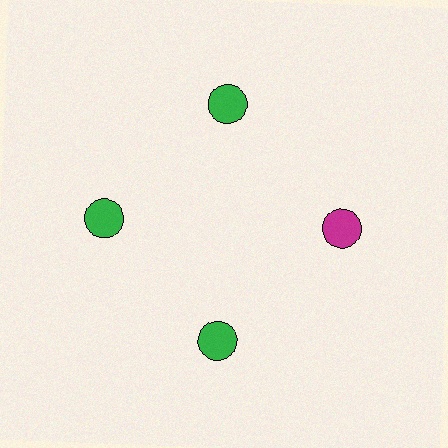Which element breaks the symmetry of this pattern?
The magenta circle at roughly the 3 o'clock position breaks the symmetry. All other shapes are green circles.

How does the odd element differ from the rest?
It has a different color: magenta instead of green.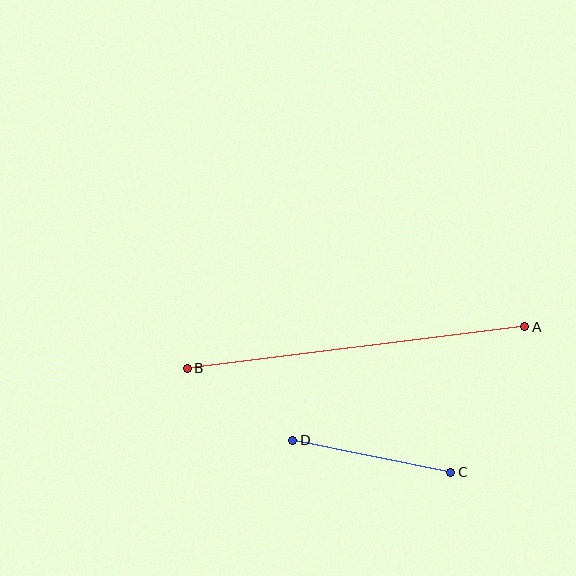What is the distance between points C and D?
The distance is approximately 161 pixels.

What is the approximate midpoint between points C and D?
The midpoint is at approximately (372, 456) pixels.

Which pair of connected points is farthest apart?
Points A and B are farthest apart.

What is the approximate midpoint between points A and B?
The midpoint is at approximately (356, 348) pixels.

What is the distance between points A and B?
The distance is approximately 340 pixels.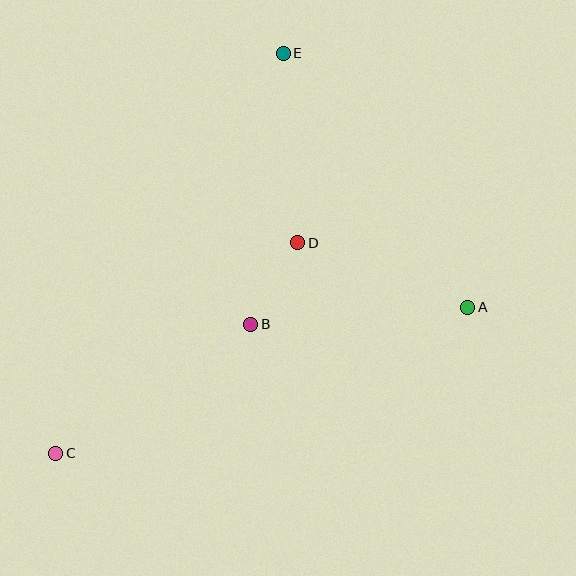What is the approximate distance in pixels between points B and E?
The distance between B and E is approximately 273 pixels.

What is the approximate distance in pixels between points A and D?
The distance between A and D is approximately 182 pixels.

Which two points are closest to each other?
Points B and D are closest to each other.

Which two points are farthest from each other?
Points C and E are farthest from each other.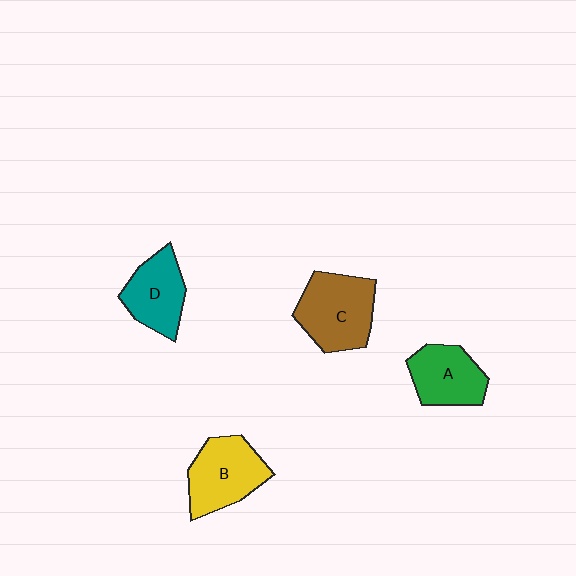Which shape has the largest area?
Shape C (brown).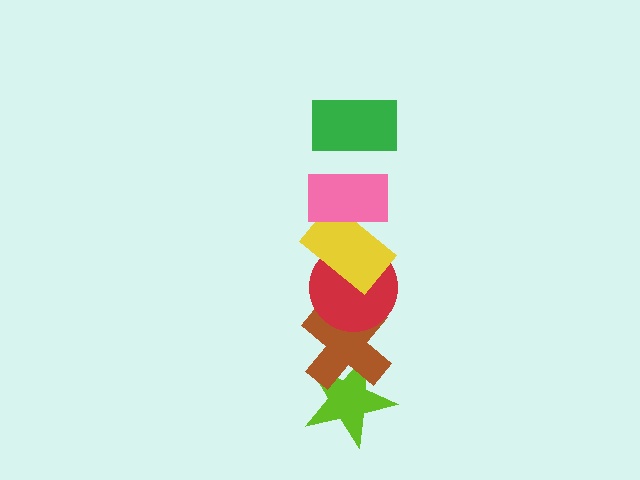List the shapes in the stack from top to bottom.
From top to bottom: the green rectangle, the pink rectangle, the yellow rectangle, the red circle, the brown cross, the lime star.